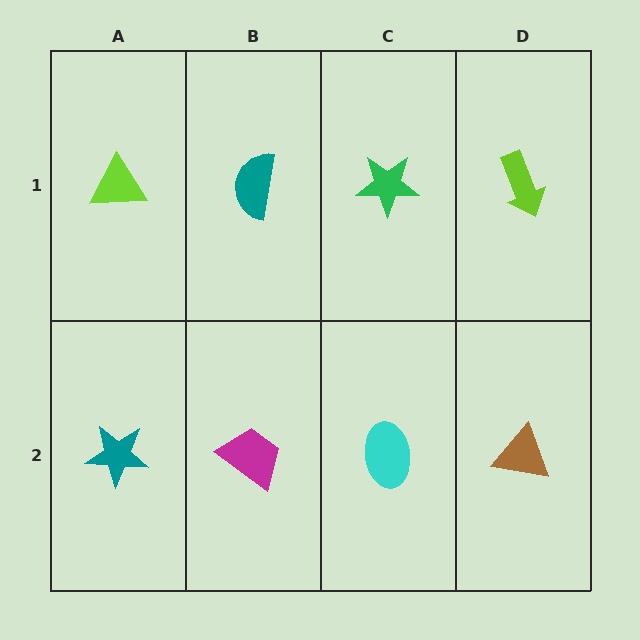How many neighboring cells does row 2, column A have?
2.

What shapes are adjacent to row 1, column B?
A magenta trapezoid (row 2, column B), a lime triangle (row 1, column A), a green star (row 1, column C).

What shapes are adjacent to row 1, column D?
A brown triangle (row 2, column D), a green star (row 1, column C).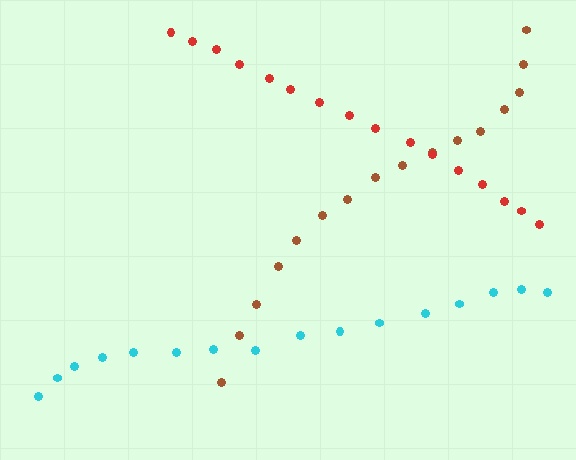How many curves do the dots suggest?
There are 3 distinct paths.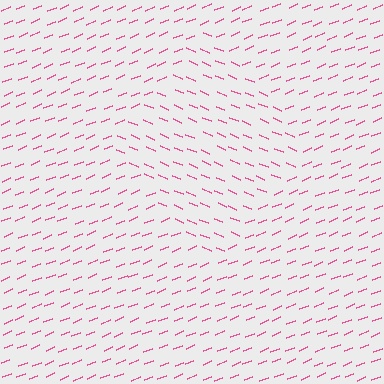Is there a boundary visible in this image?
Yes, there is a texture boundary formed by a change in line orientation.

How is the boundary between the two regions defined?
The boundary is defined purely by a change in line orientation (approximately 45 degrees difference). All lines are the same color and thickness.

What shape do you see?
I see a diamond.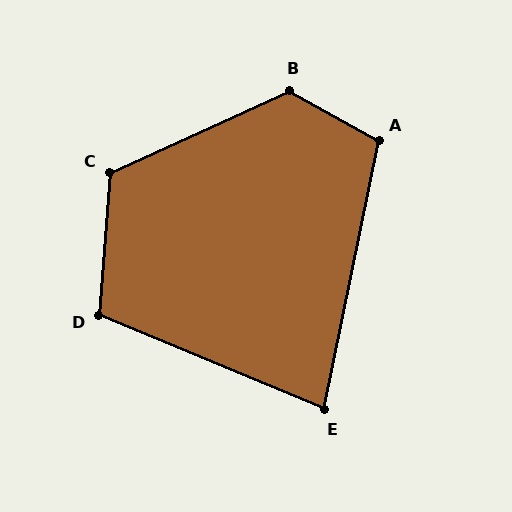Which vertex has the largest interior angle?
B, at approximately 126 degrees.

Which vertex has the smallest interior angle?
E, at approximately 79 degrees.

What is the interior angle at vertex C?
Approximately 119 degrees (obtuse).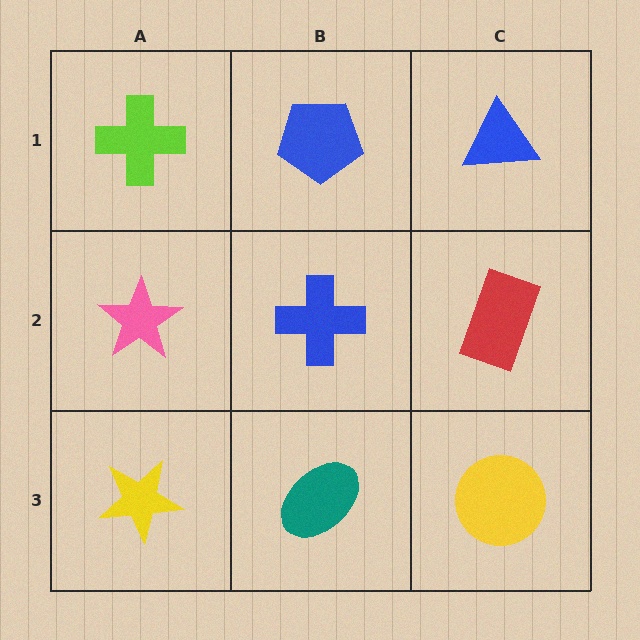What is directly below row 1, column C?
A red rectangle.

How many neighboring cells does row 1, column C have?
2.